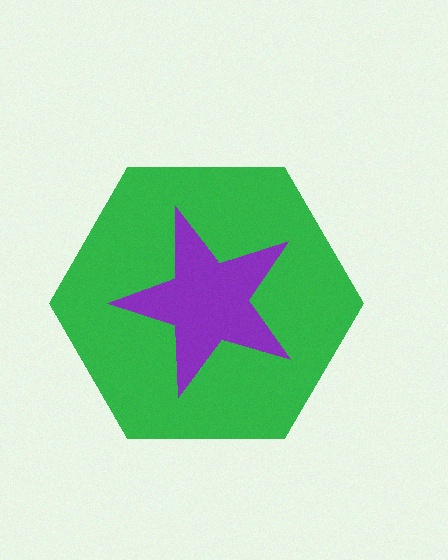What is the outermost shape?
The green hexagon.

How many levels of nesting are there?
2.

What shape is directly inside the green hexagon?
The purple star.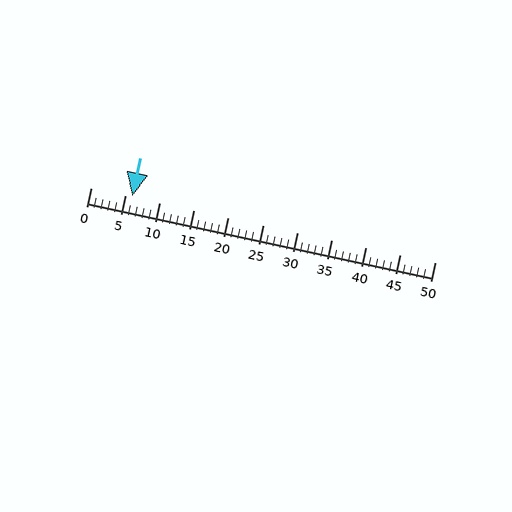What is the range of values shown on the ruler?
The ruler shows values from 0 to 50.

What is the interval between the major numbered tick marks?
The major tick marks are spaced 5 units apart.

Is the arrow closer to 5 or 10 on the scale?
The arrow is closer to 5.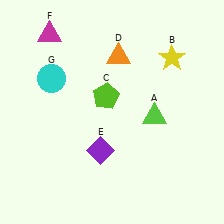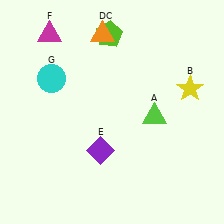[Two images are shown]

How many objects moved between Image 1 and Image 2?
3 objects moved between the two images.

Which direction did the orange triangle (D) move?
The orange triangle (D) moved up.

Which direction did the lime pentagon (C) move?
The lime pentagon (C) moved up.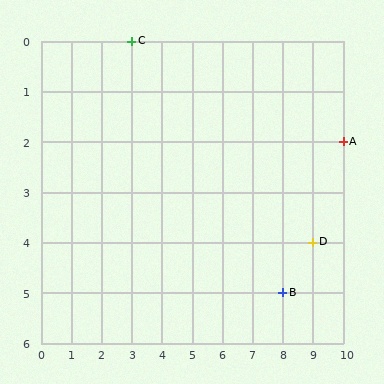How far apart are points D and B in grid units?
Points D and B are 1 column and 1 row apart (about 1.4 grid units diagonally).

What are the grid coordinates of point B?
Point B is at grid coordinates (8, 5).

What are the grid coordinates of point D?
Point D is at grid coordinates (9, 4).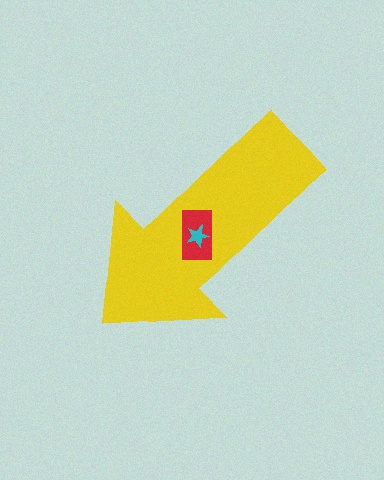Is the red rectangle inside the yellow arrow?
Yes.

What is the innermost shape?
The cyan star.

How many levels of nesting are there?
3.